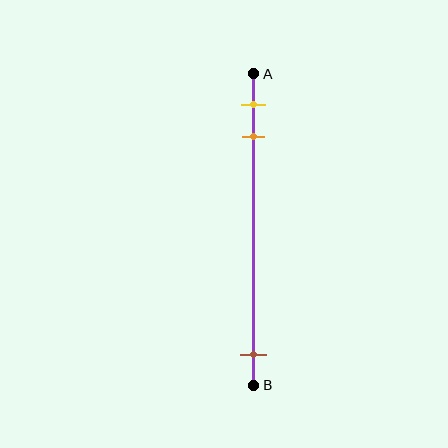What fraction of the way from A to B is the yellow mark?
The yellow mark is approximately 10% (0.1) of the way from A to B.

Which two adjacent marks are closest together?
The yellow and orange marks are the closest adjacent pair.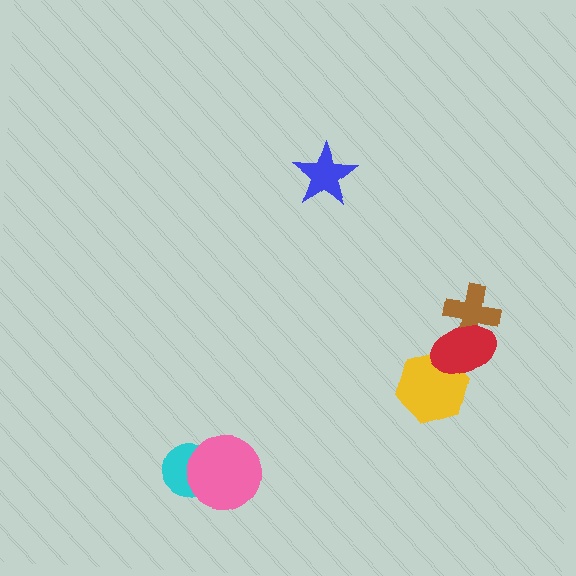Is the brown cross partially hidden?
Yes, it is partially covered by another shape.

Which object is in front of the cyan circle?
The pink circle is in front of the cyan circle.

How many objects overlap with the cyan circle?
1 object overlaps with the cyan circle.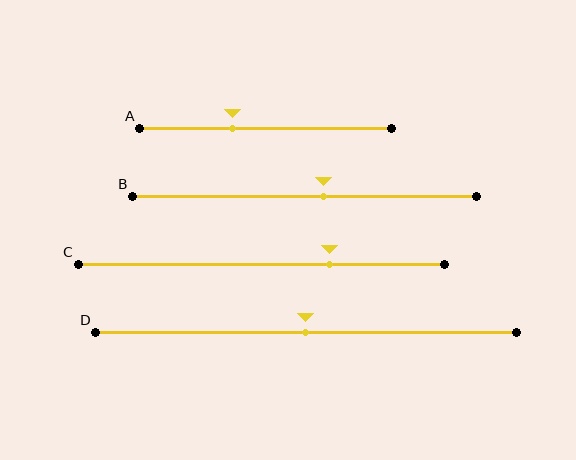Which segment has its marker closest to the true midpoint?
Segment D has its marker closest to the true midpoint.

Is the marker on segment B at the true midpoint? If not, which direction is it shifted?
No, the marker on segment B is shifted to the right by about 6% of the segment length.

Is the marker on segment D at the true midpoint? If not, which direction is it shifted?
Yes, the marker on segment D is at the true midpoint.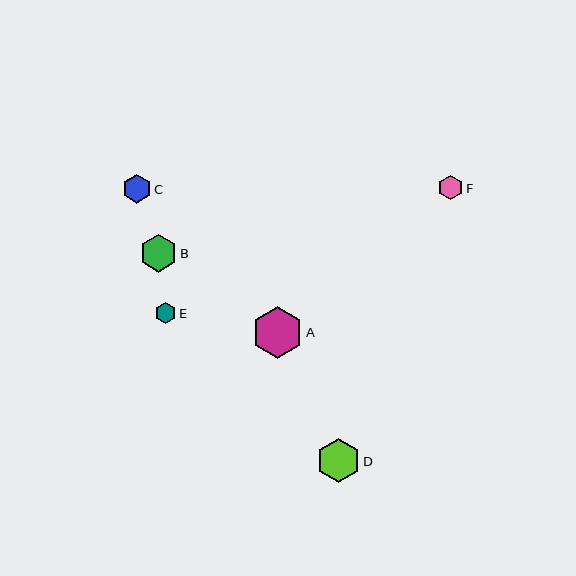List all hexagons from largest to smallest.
From largest to smallest: A, D, B, C, F, E.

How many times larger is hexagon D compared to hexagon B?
Hexagon D is approximately 1.2 times the size of hexagon B.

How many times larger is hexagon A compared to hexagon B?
Hexagon A is approximately 1.4 times the size of hexagon B.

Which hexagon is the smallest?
Hexagon E is the smallest with a size of approximately 21 pixels.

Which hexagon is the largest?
Hexagon A is the largest with a size of approximately 51 pixels.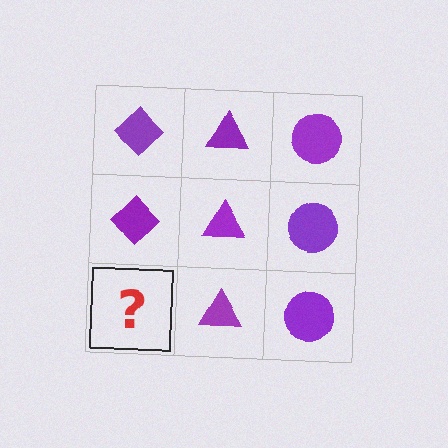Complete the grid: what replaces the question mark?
The question mark should be replaced with a purple diamond.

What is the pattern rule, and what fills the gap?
The rule is that each column has a consistent shape. The gap should be filled with a purple diamond.